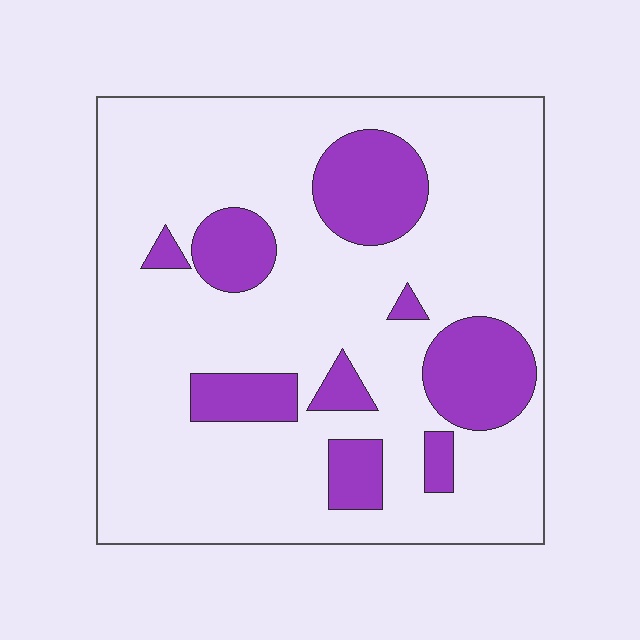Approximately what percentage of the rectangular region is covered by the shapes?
Approximately 20%.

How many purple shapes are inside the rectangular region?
9.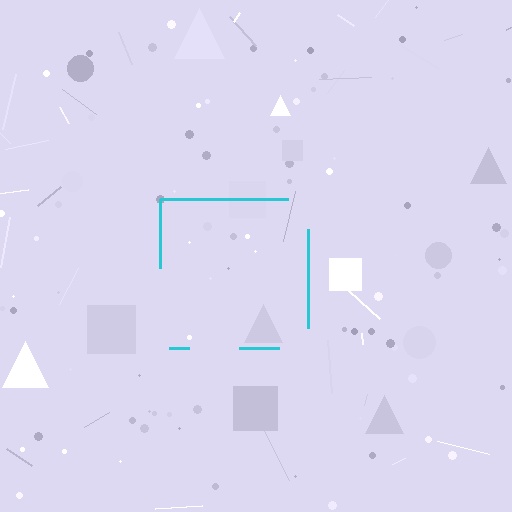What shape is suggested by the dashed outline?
The dashed outline suggests a square.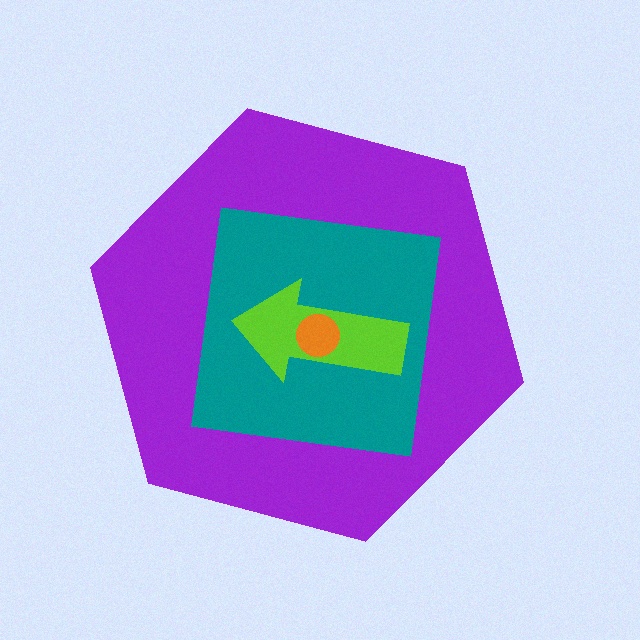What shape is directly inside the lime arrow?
The orange circle.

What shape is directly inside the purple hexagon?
The teal square.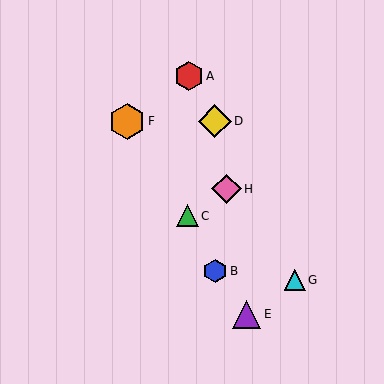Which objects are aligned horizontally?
Objects D, F are aligned horizontally.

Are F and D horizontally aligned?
Yes, both are at y≈121.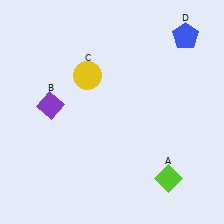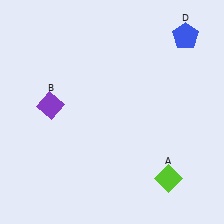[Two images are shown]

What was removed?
The yellow circle (C) was removed in Image 2.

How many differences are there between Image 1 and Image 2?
There is 1 difference between the two images.